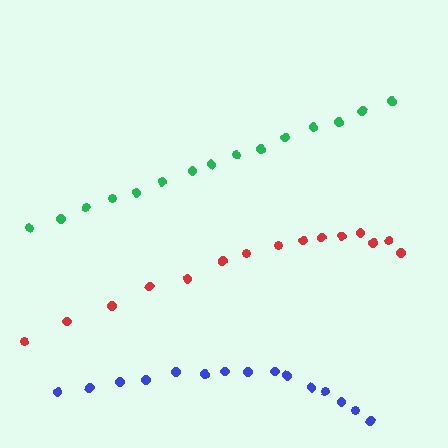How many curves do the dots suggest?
There are 3 distinct paths.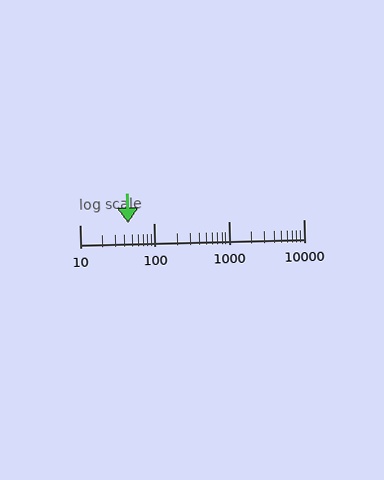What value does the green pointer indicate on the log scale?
The pointer indicates approximately 44.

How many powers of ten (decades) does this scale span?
The scale spans 3 decades, from 10 to 10000.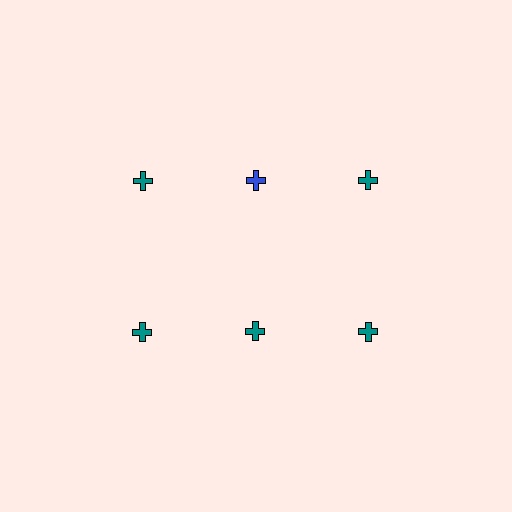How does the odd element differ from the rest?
It has a different color: blue instead of teal.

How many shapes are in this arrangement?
There are 6 shapes arranged in a grid pattern.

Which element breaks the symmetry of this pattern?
The blue cross in the top row, second from left column breaks the symmetry. All other shapes are teal crosses.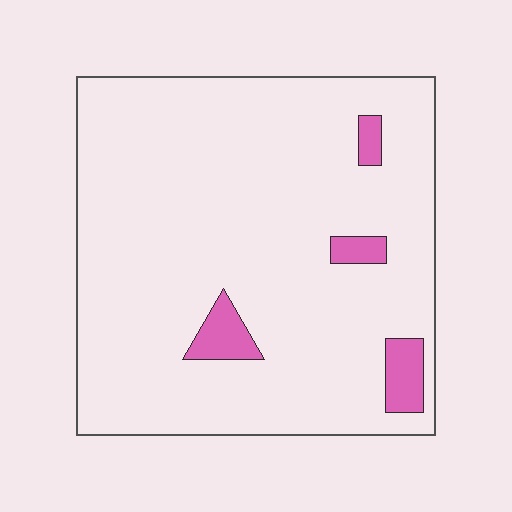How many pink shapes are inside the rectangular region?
4.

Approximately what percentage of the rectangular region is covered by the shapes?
Approximately 5%.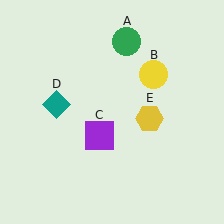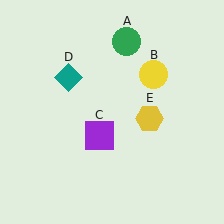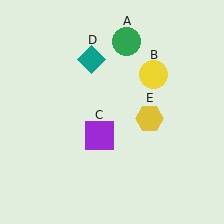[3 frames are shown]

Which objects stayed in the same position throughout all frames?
Green circle (object A) and yellow circle (object B) and purple square (object C) and yellow hexagon (object E) remained stationary.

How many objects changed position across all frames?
1 object changed position: teal diamond (object D).